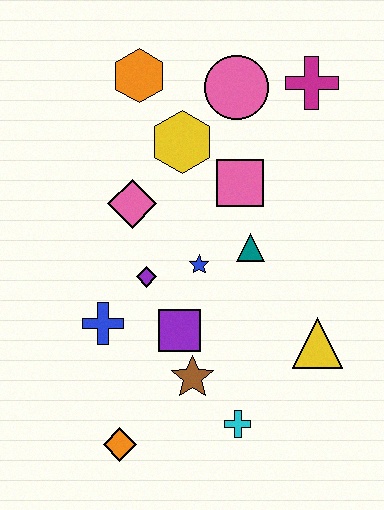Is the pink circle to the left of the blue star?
No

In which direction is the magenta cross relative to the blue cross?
The magenta cross is above the blue cross.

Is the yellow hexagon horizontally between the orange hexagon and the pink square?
Yes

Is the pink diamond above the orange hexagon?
No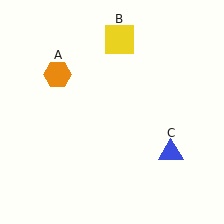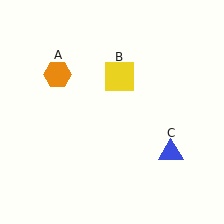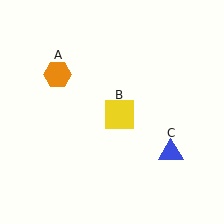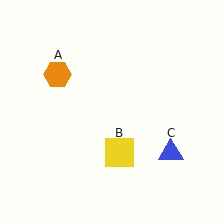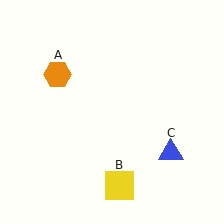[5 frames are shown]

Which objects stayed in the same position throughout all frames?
Orange hexagon (object A) and blue triangle (object C) remained stationary.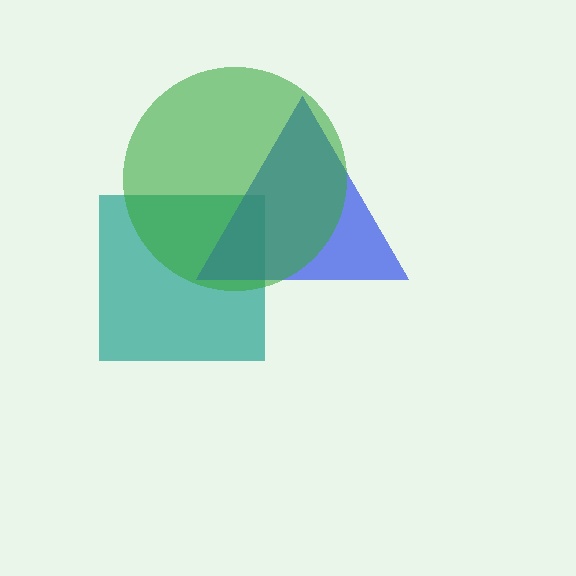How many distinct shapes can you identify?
There are 3 distinct shapes: a teal square, a blue triangle, a green circle.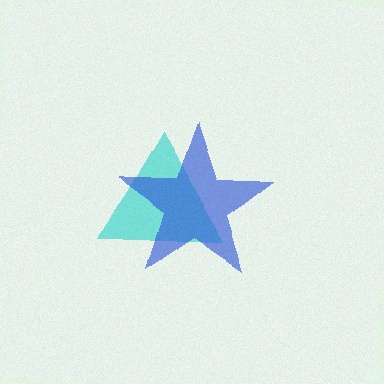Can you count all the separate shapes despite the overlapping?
Yes, there are 2 separate shapes.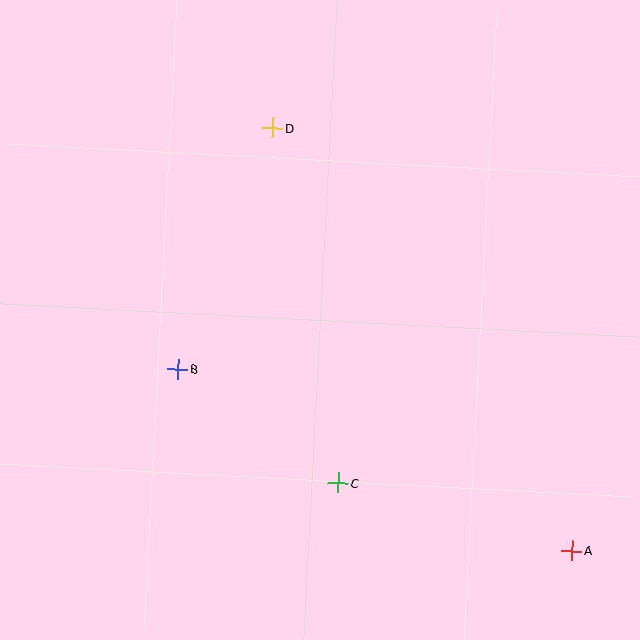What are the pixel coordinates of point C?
Point C is at (338, 483).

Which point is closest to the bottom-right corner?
Point A is closest to the bottom-right corner.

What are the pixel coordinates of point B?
Point B is at (178, 369).